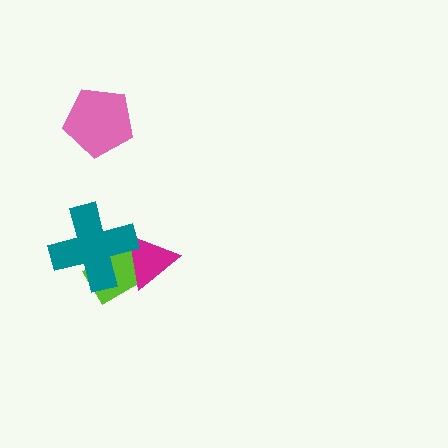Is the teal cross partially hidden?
No, no other shape covers it.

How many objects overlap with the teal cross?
2 objects overlap with the teal cross.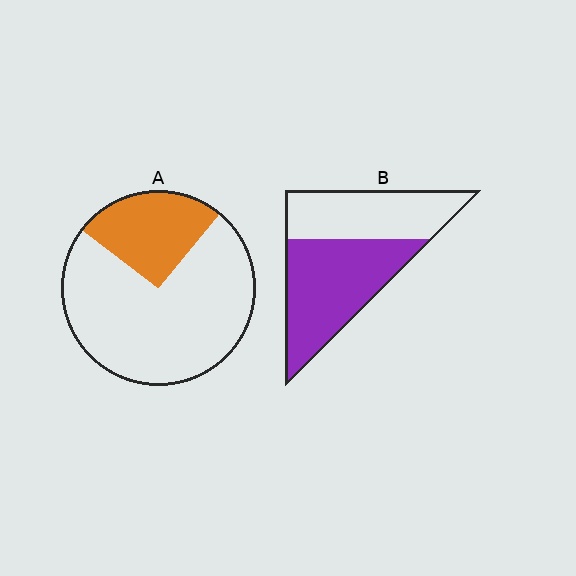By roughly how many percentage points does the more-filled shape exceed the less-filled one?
By roughly 30 percentage points (B over A).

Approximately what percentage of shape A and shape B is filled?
A is approximately 25% and B is approximately 55%.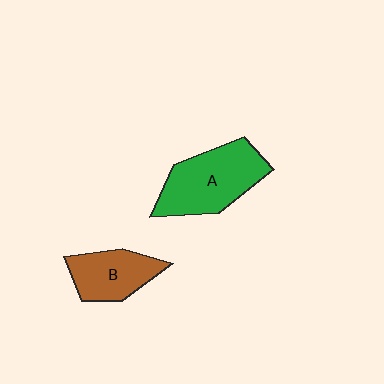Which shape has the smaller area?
Shape B (brown).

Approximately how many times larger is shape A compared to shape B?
Approximately 1.5 times.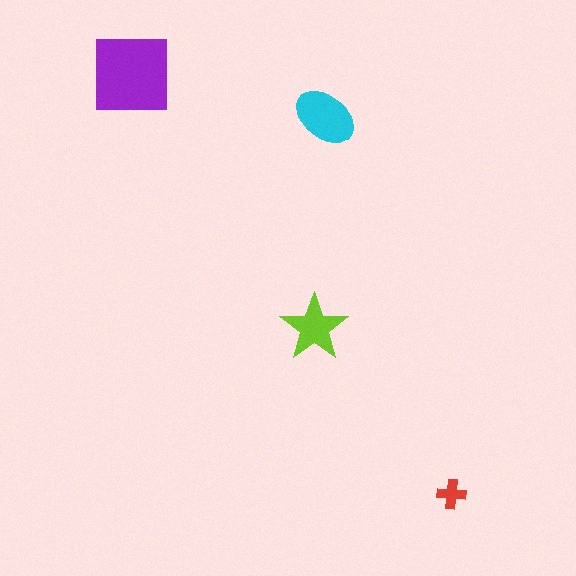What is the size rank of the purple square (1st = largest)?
1st.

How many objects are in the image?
There are 4 objects in the image.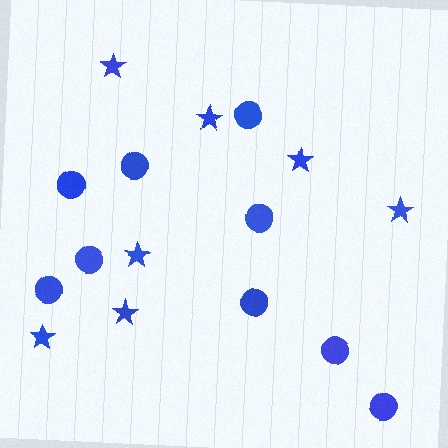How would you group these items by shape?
There are 2 groups: one group of stars (7) and one group of circles (9).